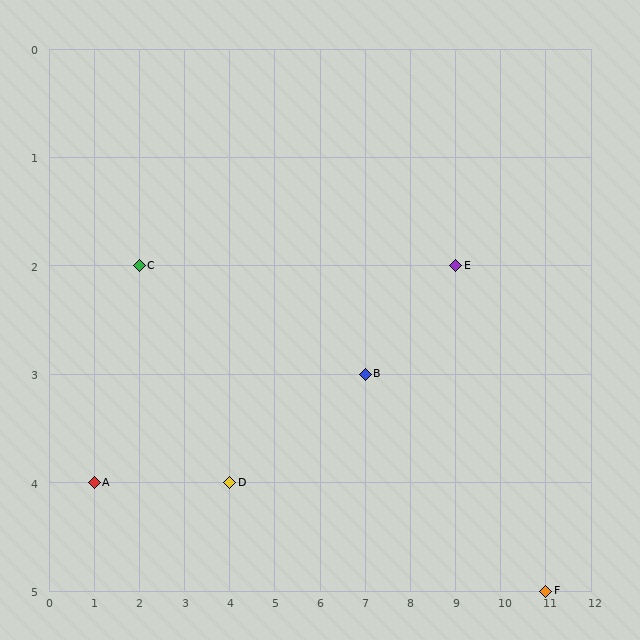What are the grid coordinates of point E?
Point E is at grid coordinates (9, 2).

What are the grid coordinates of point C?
Point C is at grid coordinates (2, 2).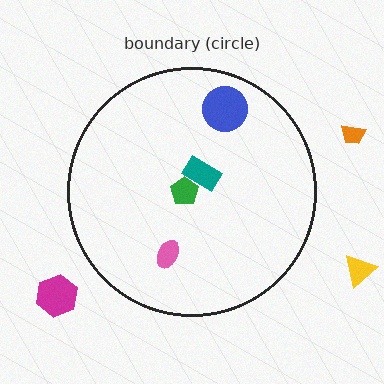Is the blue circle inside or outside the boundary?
Inside.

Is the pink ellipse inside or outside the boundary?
Inside.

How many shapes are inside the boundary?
4 inside, 3 outside.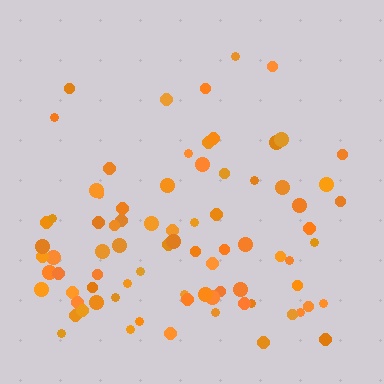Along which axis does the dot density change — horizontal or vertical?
Vertical.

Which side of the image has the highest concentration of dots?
The bottom.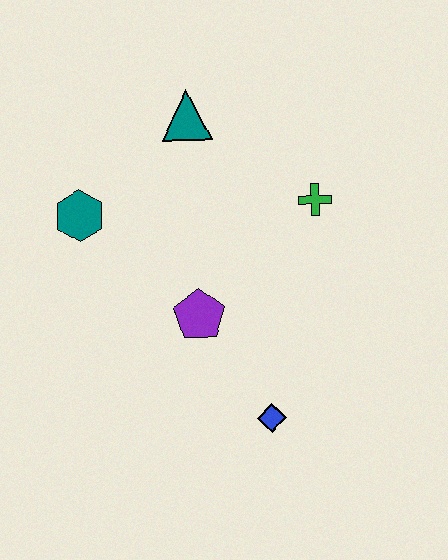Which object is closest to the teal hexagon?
The teal triangle is closest to the teal hexagon.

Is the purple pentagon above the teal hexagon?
No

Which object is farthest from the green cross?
The teal hexagon is farthest from the green cross.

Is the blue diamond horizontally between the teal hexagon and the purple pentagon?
No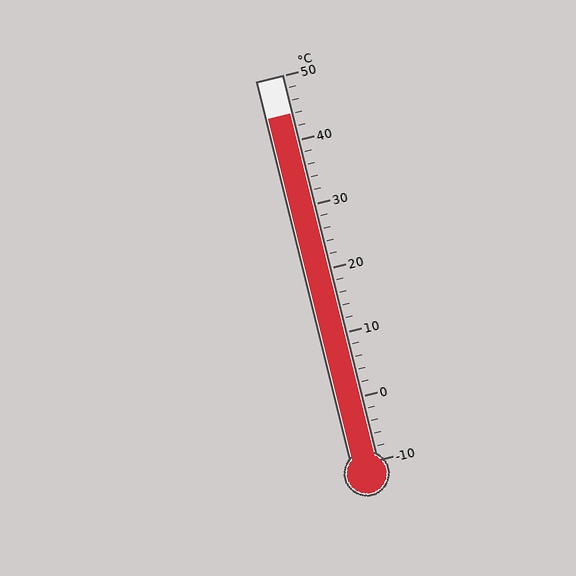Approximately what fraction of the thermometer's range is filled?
The thermometer is filled to approximately 90% of its range.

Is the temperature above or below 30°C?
The temperature is above 30°C.